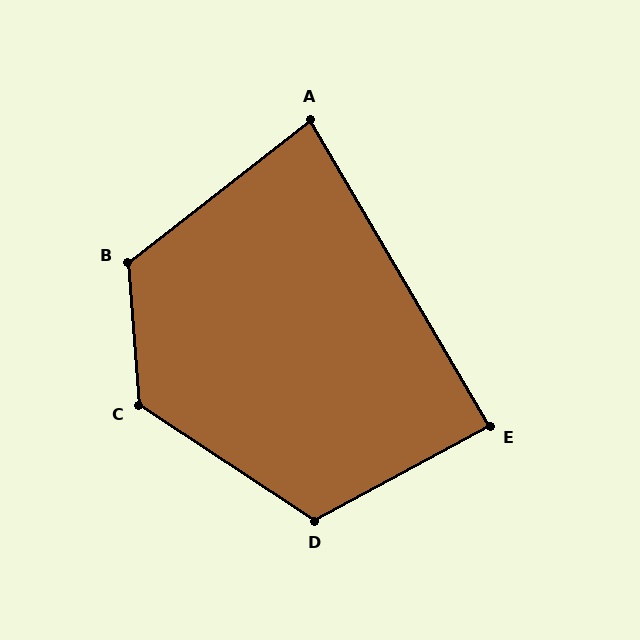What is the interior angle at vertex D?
Approximately 119 degrees (obtuse).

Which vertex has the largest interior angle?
C, at approximately 127 degrees.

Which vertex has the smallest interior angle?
A, at approximately 82 degrees.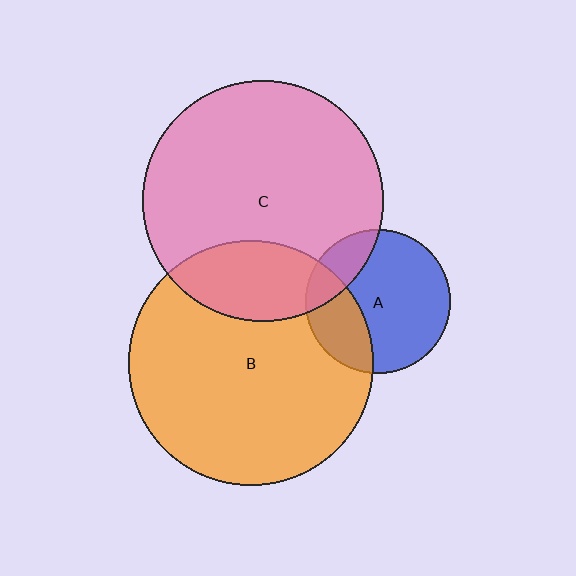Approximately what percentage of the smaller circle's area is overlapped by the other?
Approximately 30%.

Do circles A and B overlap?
Yes.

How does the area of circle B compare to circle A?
Approximately 2.9 times.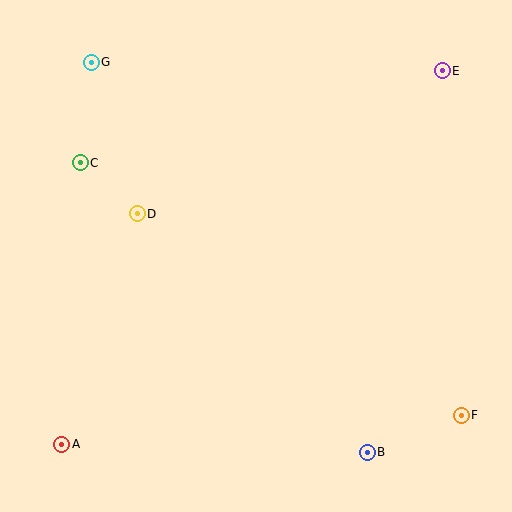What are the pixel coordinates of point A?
Point A is at (62, 444).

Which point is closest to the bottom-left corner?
Point A is closest to the bottom-left corner.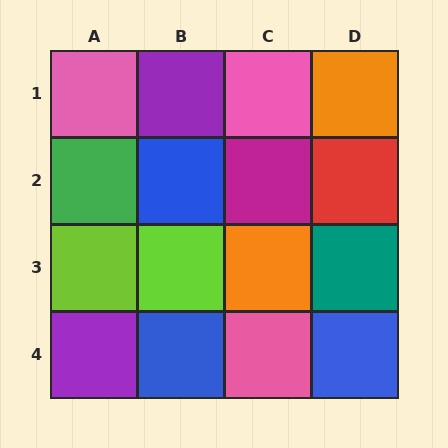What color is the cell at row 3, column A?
Lime.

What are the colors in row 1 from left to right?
Pink, purple, pink, orange.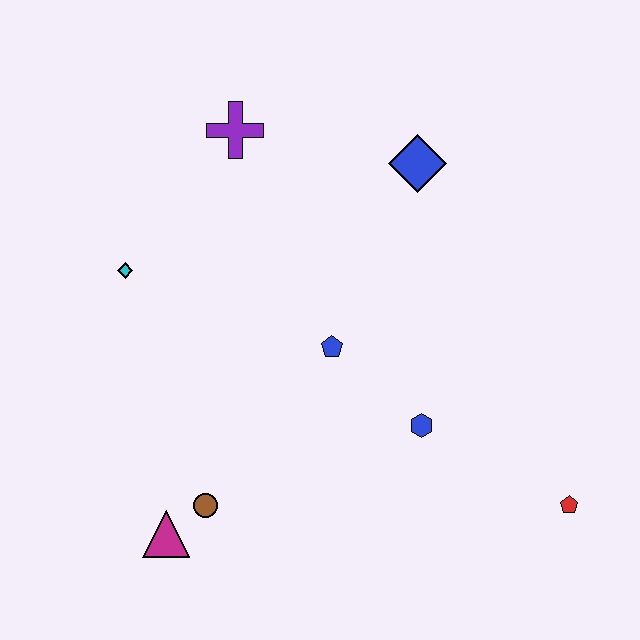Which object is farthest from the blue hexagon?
The purple cross is farthest from the blue hexagon.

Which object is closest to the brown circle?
The magenta triangle is closest to the brown circle.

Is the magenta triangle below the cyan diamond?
Yes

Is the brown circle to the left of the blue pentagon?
Yes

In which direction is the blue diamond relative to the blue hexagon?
The blue diamond is above the blue hexagon.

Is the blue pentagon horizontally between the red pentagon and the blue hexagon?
No